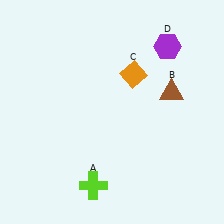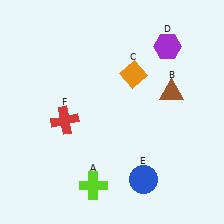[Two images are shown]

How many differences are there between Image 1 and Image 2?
There are 2 differences between the two images.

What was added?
A blue circle (E), a red cross (F) were added in Image 2.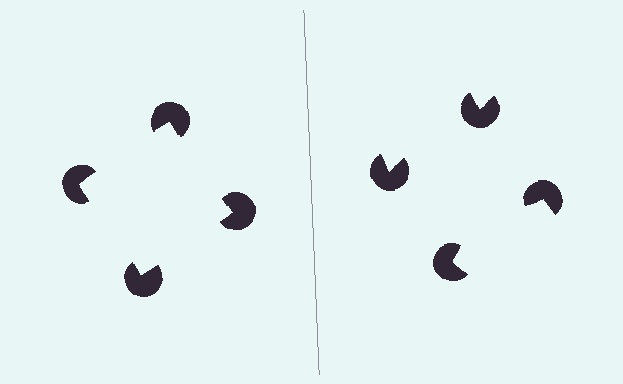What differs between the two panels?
The pac-man discs are positioned identically on both sides; only the wedge orientations differ. On the left they align to a square; on the right they are misaligned.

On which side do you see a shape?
An illusory square appears on the left side. On the right side the wedge cuts are rotated, so no coherent shape forms.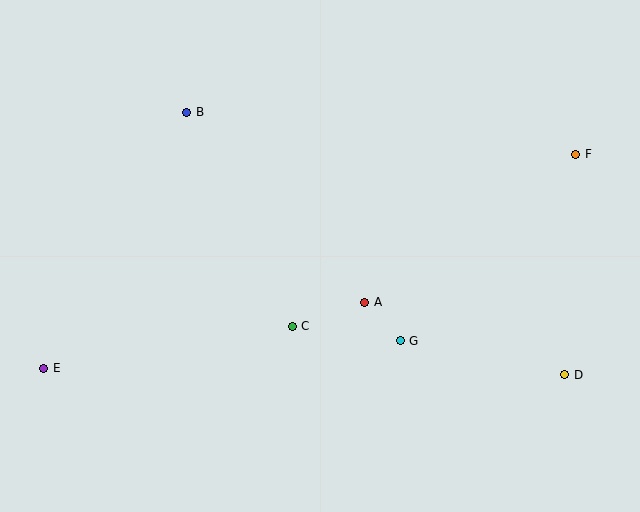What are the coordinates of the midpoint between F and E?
The midpoint between F and E is at (310, 261).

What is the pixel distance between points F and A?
The distance between F and A is 258 pixels.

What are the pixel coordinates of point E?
Point E is at (44, 368).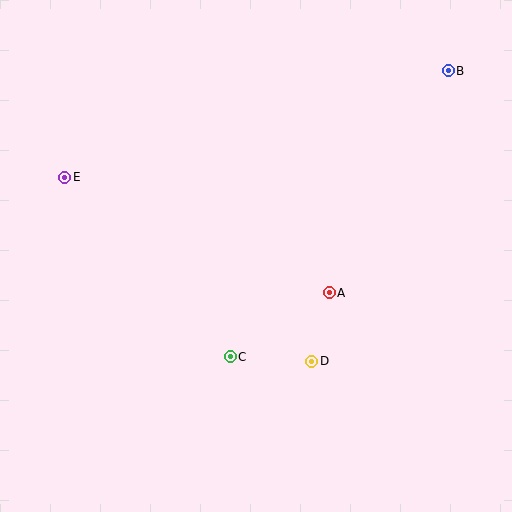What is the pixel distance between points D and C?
The distance between D and C is 82 pixels.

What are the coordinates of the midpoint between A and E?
The midpoint between A and E is at (197, 235).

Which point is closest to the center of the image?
Point A at (329, 293) is closest to the center.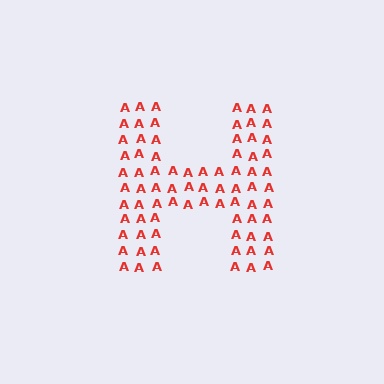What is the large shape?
The large shape is the letter H.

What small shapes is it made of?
It is made of small letter A's.